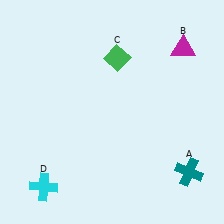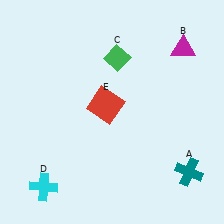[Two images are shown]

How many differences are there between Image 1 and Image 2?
There is 1 difference between the two images.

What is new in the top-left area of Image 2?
A red square (E) was added in the top-left area of Image 2.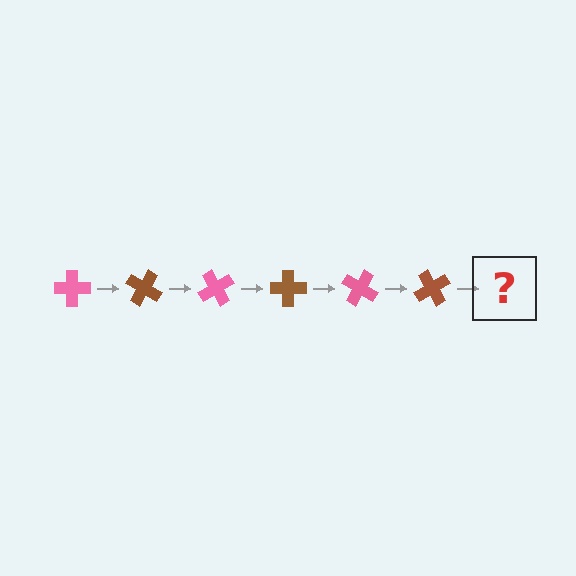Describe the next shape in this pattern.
It should be a pink cross, rotated 180 degrees from the start.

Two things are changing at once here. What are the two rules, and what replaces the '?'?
The two rules are that it rotates 30 degrees each step and the color cycles through pink and brown. The '?' should be a pink cross, rotated 180 degrees from the start.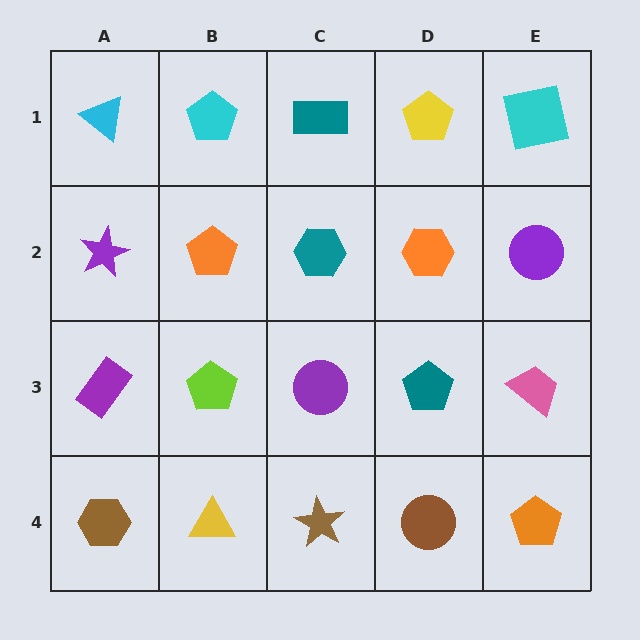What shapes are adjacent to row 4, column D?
A teal pentagon (row 3, column D), a brown star (row 4, column C), an orange pentagon (row 4, column E).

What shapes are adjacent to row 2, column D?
A yellow pentagon (row 1, column D), a teal pentagon (row 3, column D), a teal hexagon (row 2, column C), a purple circle (row 2, column E).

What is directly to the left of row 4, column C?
A yellow triangle.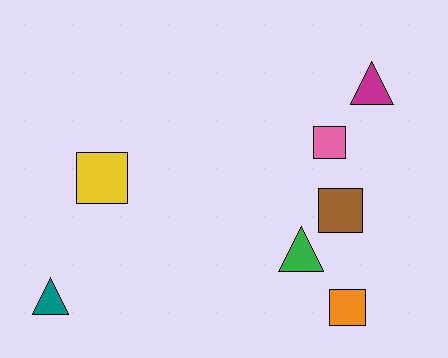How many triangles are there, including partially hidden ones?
There are 3 triangles.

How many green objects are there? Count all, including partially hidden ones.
There is 1 green object.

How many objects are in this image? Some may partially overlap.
There are 7 objects.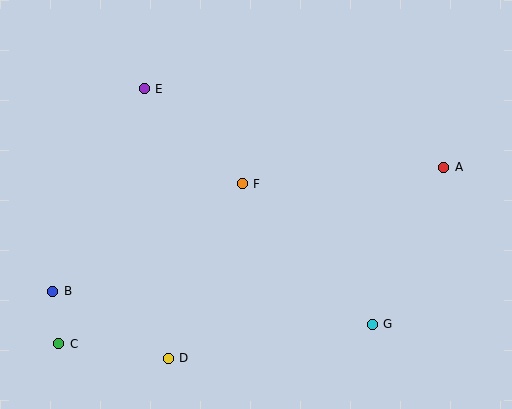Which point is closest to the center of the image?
Point F at (242, 184) is closest to the center.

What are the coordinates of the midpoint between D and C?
The midpoint between D and C is at (113, 351).